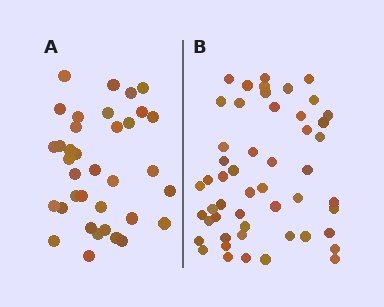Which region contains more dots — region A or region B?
Region B (the right region) has more dots.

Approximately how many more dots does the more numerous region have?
Region B has approximately 15 more dots than region A.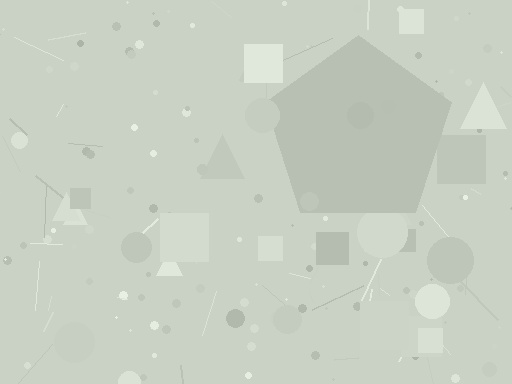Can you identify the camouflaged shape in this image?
The camouflaged shape is a pentagon.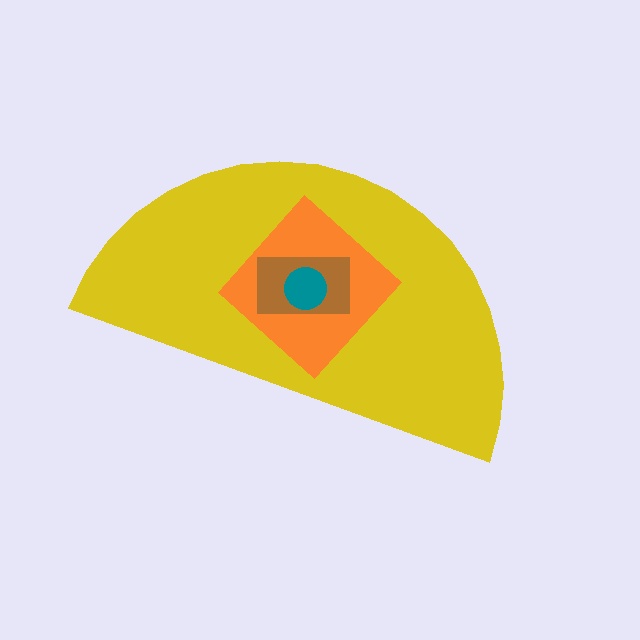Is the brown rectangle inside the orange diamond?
Yes.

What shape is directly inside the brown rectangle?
The teal circle.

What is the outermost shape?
The yellow semicircle.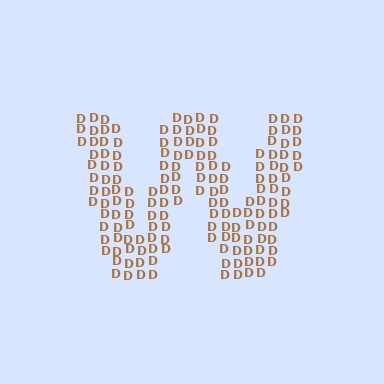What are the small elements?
The small elements are letter D's.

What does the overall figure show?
The overall figure shows the letter W.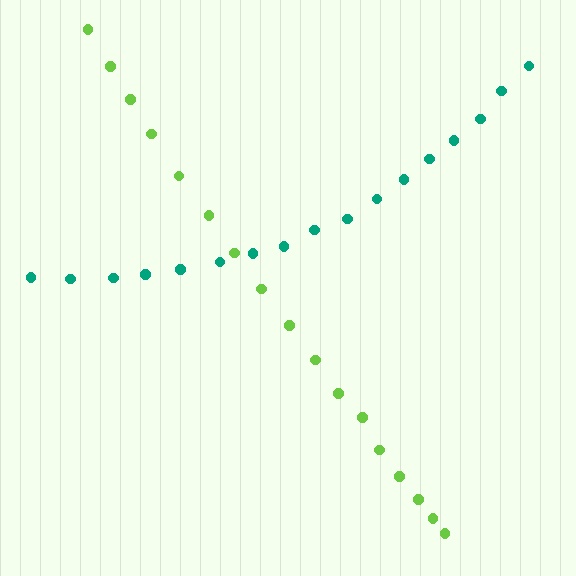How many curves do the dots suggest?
There are 2 distinct paths.